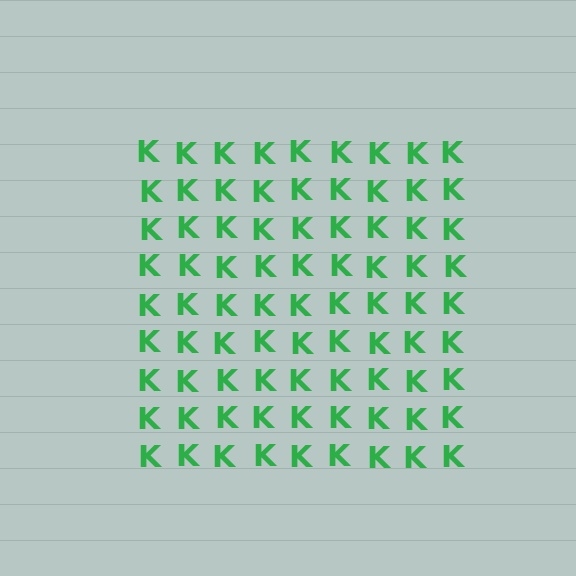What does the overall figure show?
The overall figure shows a square.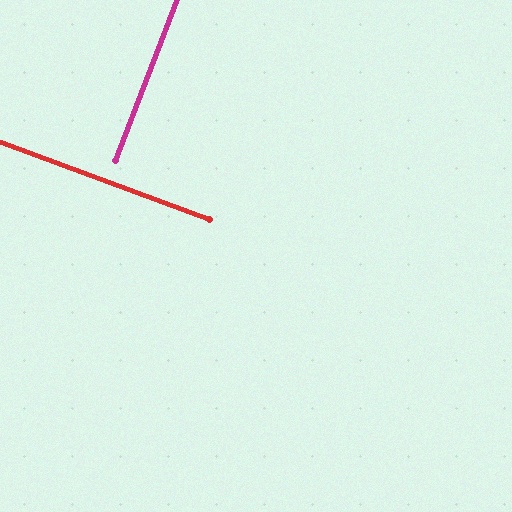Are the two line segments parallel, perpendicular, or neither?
Perpendicular — they meet at approximately 89°.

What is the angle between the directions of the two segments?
Approximately 89 degrees.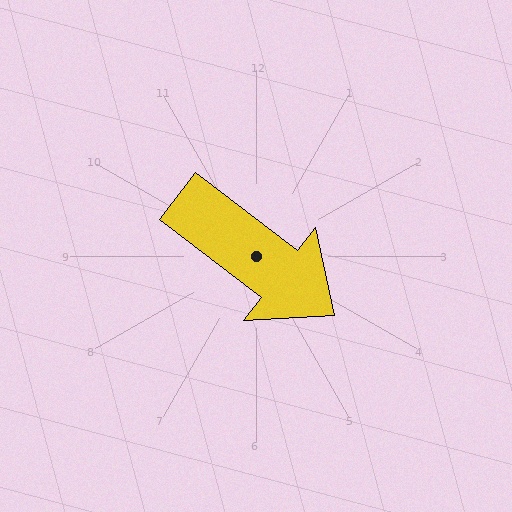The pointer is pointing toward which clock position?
Roughly 4 o'clock.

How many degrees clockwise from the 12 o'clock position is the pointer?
Approximately 128 degrees.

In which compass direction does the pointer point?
Southeast.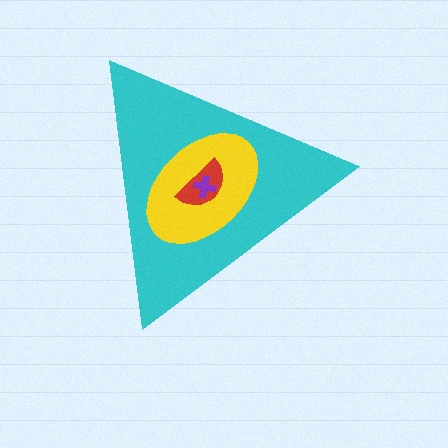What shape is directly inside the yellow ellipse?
The red semicircle.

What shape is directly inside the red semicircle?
The purple cross.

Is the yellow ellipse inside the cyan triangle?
Yes.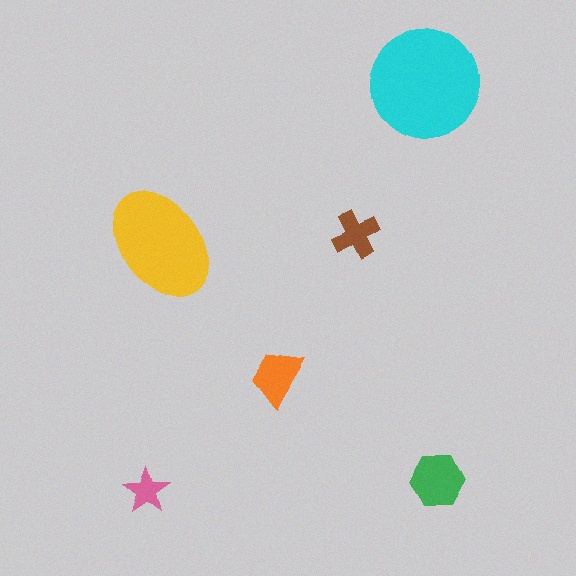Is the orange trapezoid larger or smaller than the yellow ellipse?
Smaller.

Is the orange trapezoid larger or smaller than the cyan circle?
Smaller.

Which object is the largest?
The cyan circle.